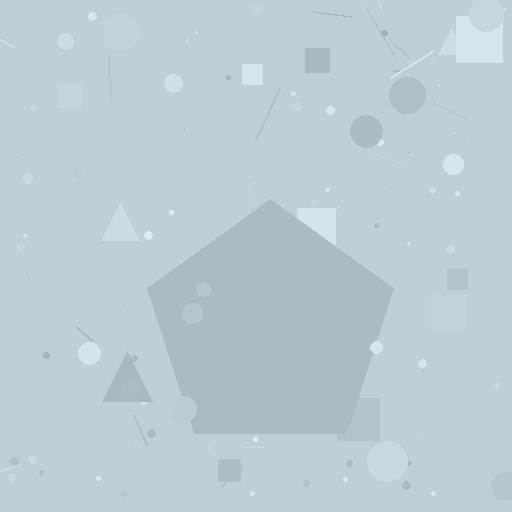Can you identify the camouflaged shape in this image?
The camouflaged shape is a pentagon.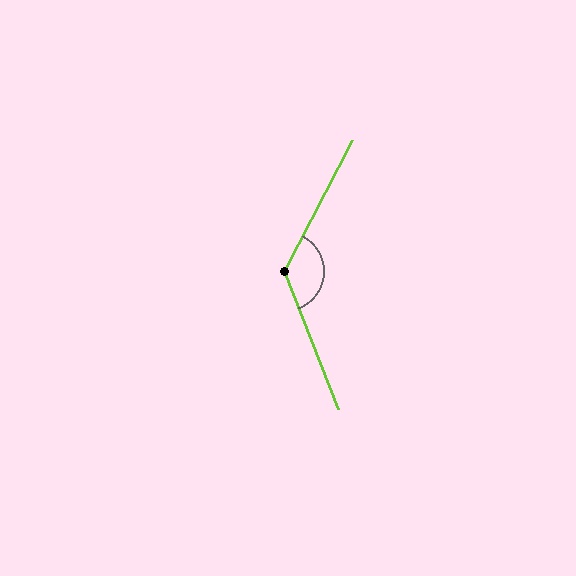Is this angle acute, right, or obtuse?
It is obtuse.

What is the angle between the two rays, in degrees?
Approximately 131 degrees.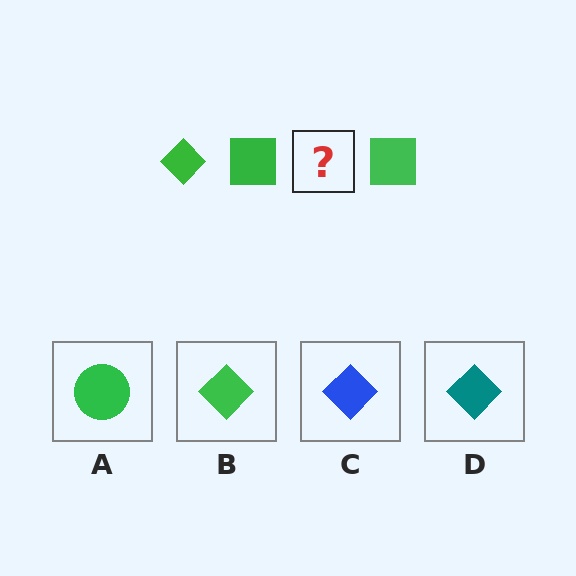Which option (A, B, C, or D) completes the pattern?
B.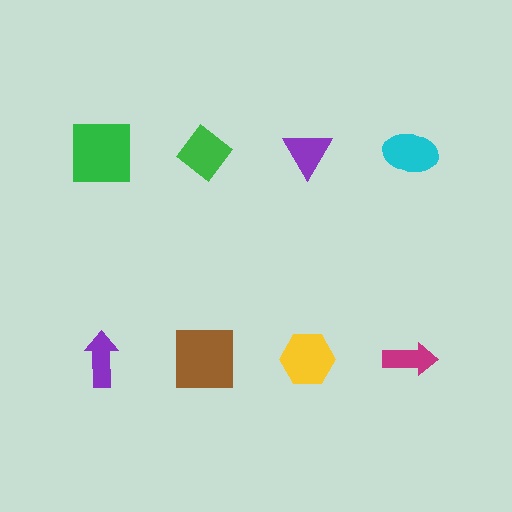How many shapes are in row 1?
4 shapes.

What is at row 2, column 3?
A yellow hexagon.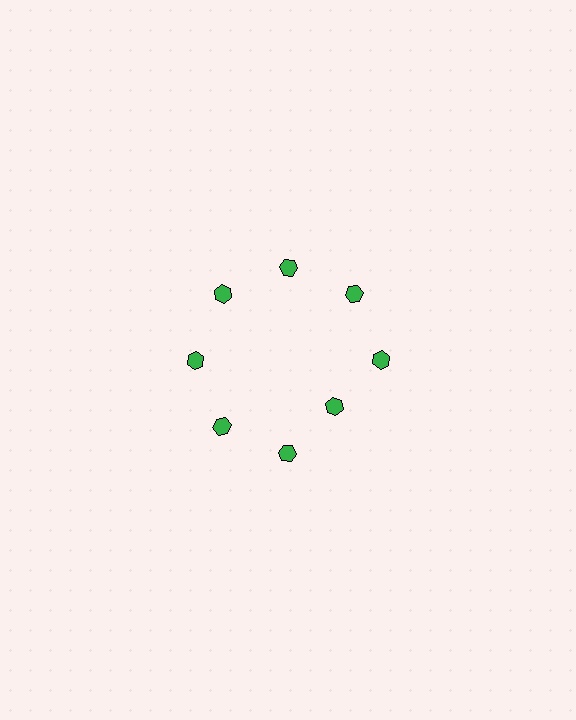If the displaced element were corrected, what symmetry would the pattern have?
It would have 8-fold rotational symmetry — the pattern would map onto itself every 45 degrees.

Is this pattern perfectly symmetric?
No. The 8 green hexagons are arranged in a ring, but one element near the 4 o'clock position is pulled inward toward the center, breaking the 8-fold rotational symmetry.